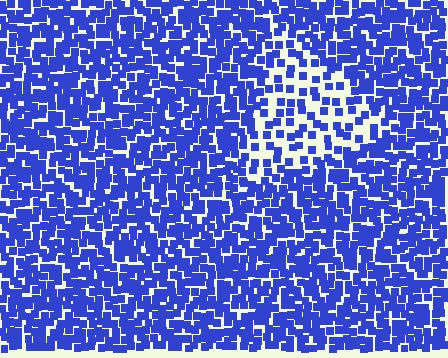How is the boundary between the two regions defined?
The boundary is defined by a change in element density (approximately 2.2x ratio). All elements are the same color, size, and shape.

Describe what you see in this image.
The image contains small blue elements arranged at two different densities. A triangle-shaped region is visible where the elements are less densely packed than the surrounding area.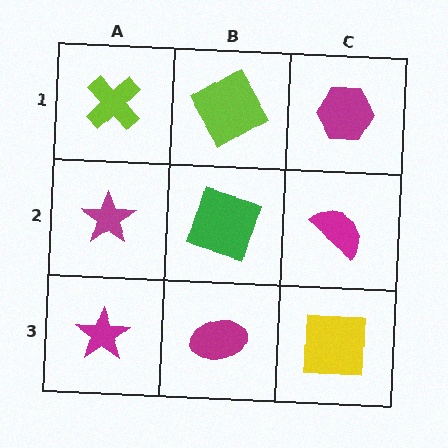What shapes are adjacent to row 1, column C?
A magenta semicircle (row 2, column C), a lime diamond (row 1, column B).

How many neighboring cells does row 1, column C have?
2.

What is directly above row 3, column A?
A magenta star.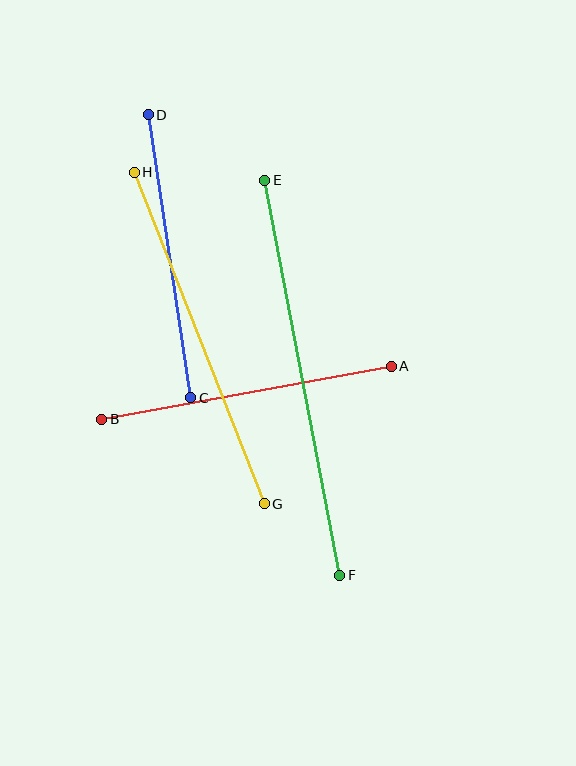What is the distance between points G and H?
The distance is approximately 356 pixels.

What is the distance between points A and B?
The distance is approximately 294 pixels.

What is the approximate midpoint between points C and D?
The midpoint is at approximately (170, 256) pixels.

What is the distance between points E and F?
The distance is approximately 402 pixels.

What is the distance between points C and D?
The distance is approximately 286 pixels.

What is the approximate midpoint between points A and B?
The midpoint is at approximately (246, 393) pixels.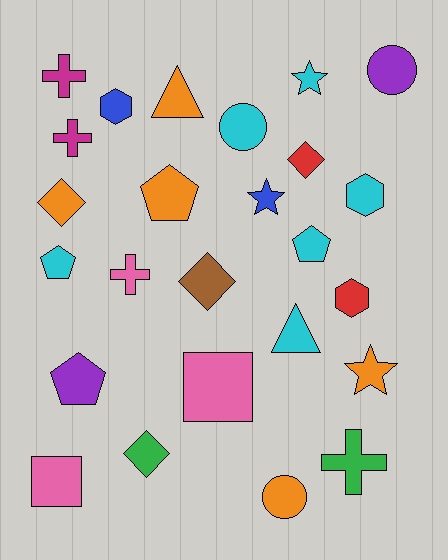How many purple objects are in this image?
There are 2 purple objects.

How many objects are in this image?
There are 25 objects.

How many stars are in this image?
There are 3 stars.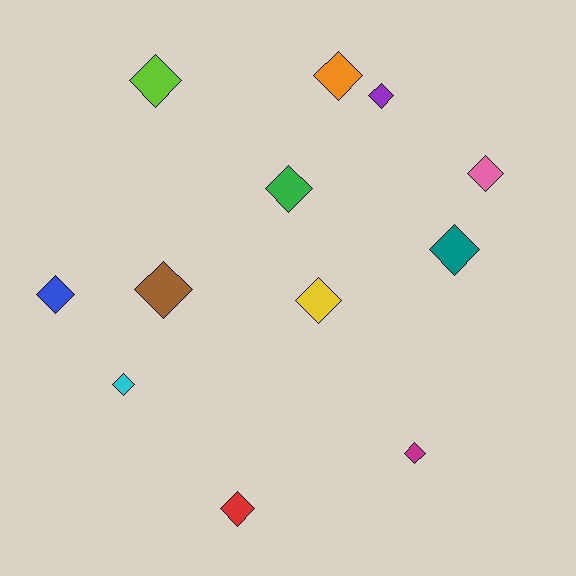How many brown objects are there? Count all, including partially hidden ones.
There is 1 brown object.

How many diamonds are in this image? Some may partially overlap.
There are 12 diamonds.